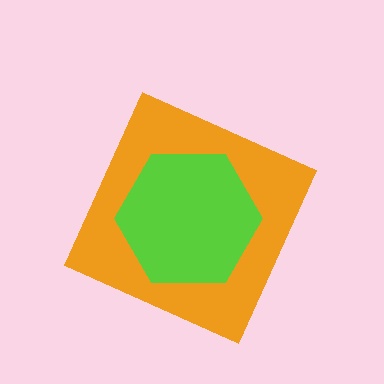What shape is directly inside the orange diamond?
The lime hexagon.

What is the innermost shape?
The lime hexagon.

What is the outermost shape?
The orange diamond.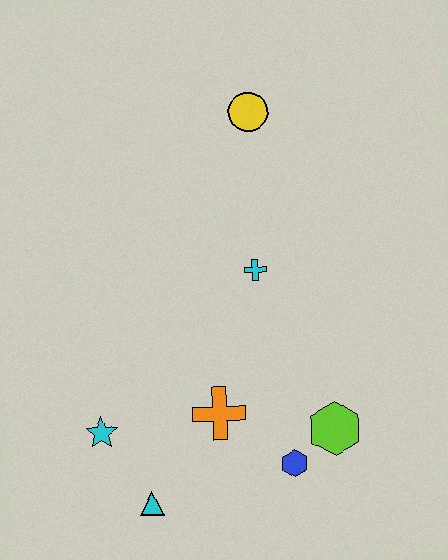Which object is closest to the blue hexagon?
The lime hexagon is closest to the blue hexagon.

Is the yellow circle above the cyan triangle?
Yes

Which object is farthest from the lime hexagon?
The yellow circle is farthest from the lime hexagon.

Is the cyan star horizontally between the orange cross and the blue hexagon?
No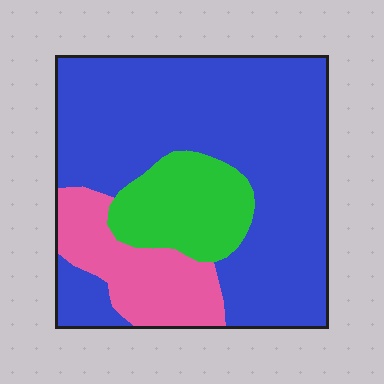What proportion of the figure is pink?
Pink takes up about one sixth (1/6) of the figure.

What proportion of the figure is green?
Green takes up about one sixth (1/6) of the figure.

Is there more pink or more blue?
Blue.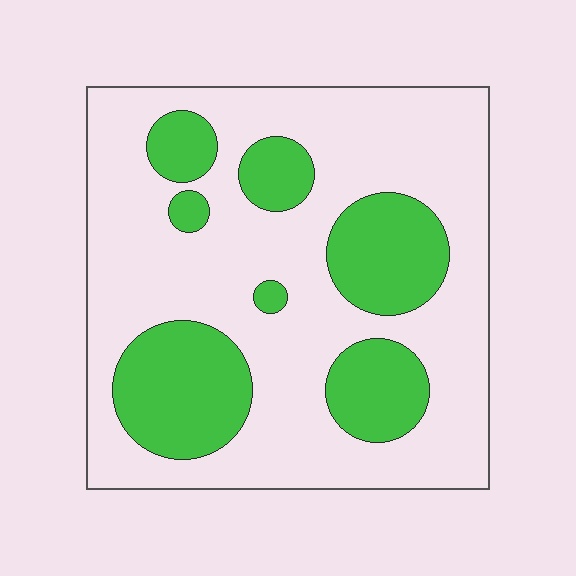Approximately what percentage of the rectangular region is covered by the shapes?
Approximately 30%.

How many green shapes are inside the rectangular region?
7.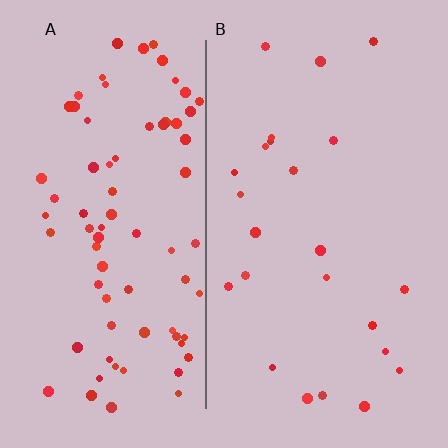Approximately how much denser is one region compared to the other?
Approximately 3.2× — region A over region B.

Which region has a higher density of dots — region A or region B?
A (the left).